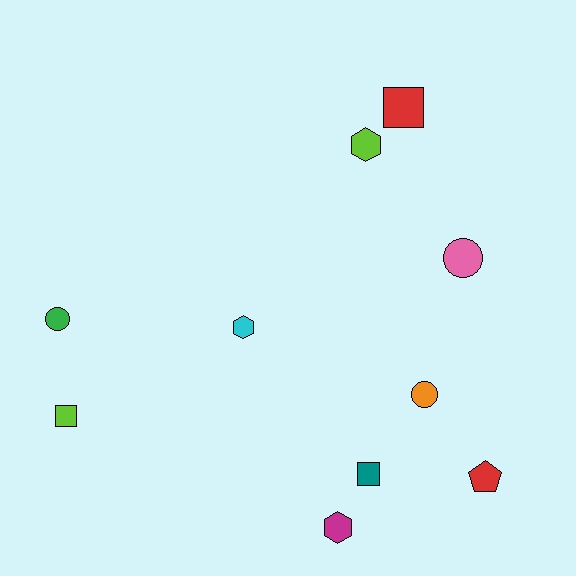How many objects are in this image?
There are 10 objects.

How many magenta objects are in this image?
There is 1 magenta object.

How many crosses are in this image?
There are no crosses.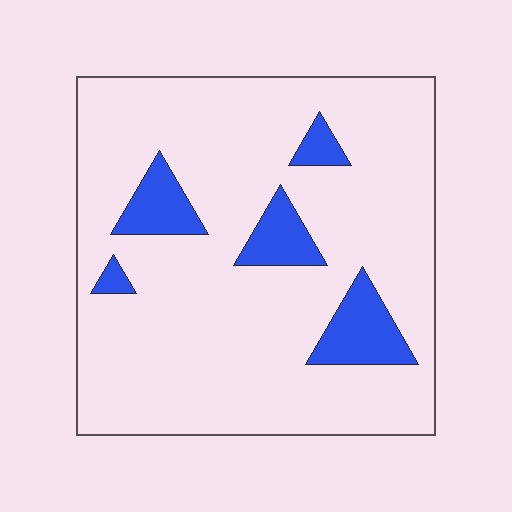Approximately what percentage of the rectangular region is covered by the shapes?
Approximately 15%.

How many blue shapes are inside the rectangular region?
5.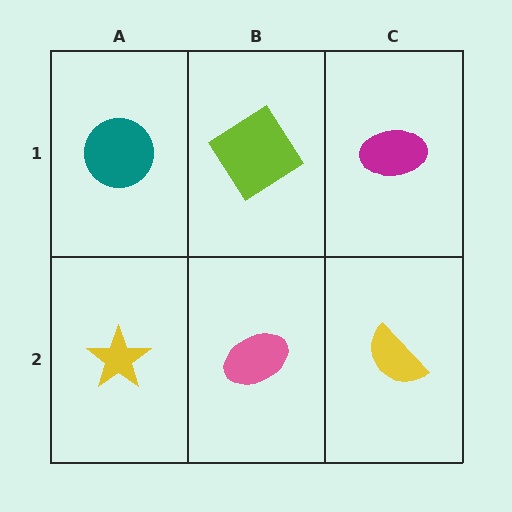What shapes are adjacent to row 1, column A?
A yellow star (row 2, column A), a lime diamond (row 1, column B).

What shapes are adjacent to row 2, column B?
A lime diamond (row 1, column B), a yellow star (row 2, column A), a yellow semicircle (row 2, column C).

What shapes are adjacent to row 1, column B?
A pink ellipse (row 2, column B), a teal circle (row 1, column A), a magenta ellipse (row 1, column C).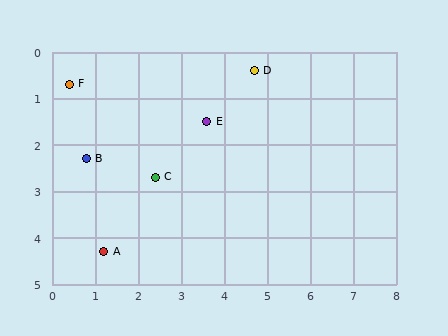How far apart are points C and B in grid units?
Points C and B are about 1.6 grid units apart.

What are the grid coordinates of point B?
Point B is at approximately (0.8, 2.3).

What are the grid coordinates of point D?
Point D is at approximately (4.7, 0.4).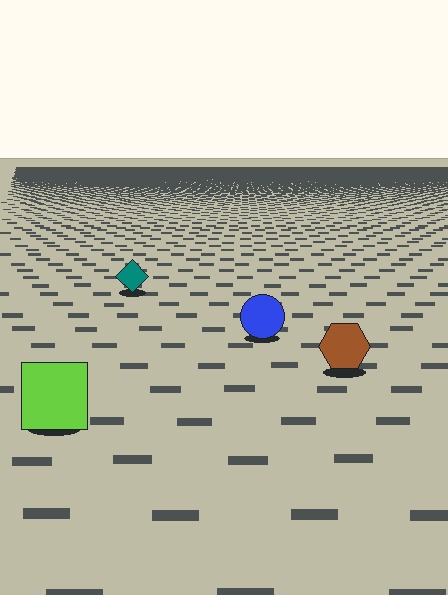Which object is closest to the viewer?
The lime square is closest. The texture marks near it are larger and more spread out.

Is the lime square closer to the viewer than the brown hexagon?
Yes. The lime square is closer — you can tell from the texture gradient: the ground texture is coarser near it.